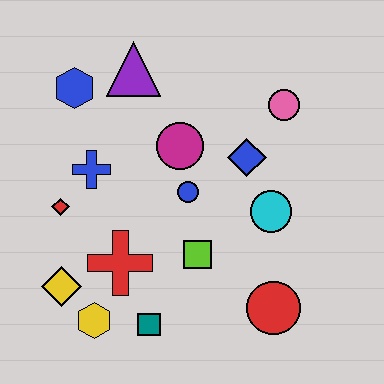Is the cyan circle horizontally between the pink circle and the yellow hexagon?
Yes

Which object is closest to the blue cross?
The red diamond is closest to the blue cross.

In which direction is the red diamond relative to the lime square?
The red diamond is to the left of the lime square.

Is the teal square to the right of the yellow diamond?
Yes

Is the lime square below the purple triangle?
Yes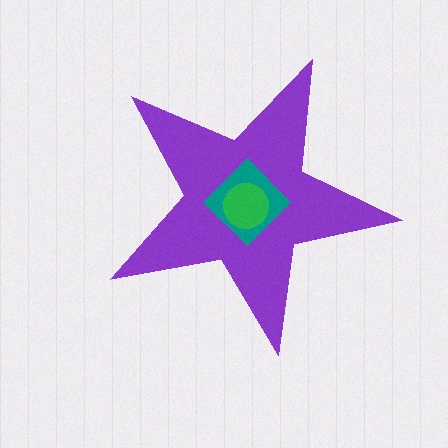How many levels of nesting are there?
3.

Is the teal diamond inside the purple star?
Yes.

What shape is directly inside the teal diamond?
The green circle.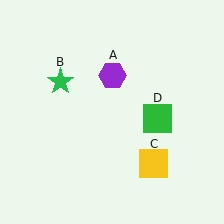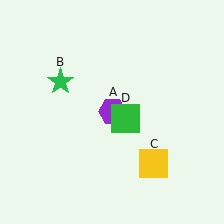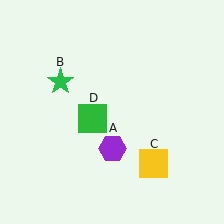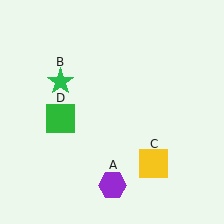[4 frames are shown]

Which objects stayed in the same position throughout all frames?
Green star (object B) and yellow square (object C) remained stationary.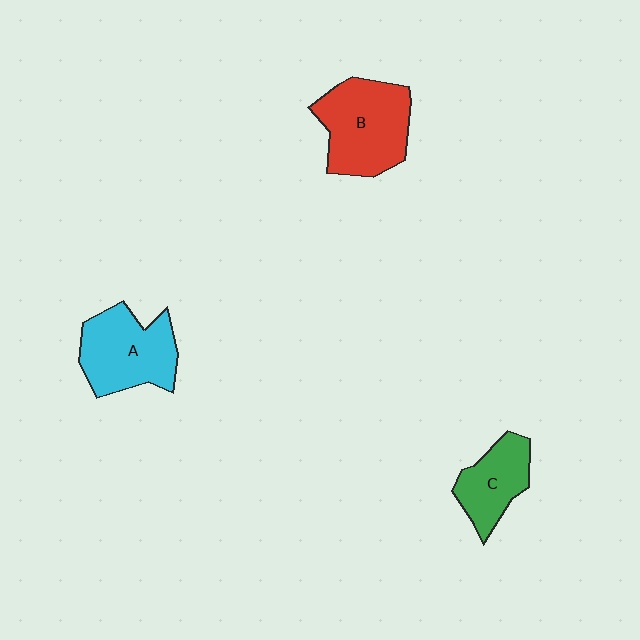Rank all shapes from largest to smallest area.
From largest to smallest: B (red), A (cyan), C (green).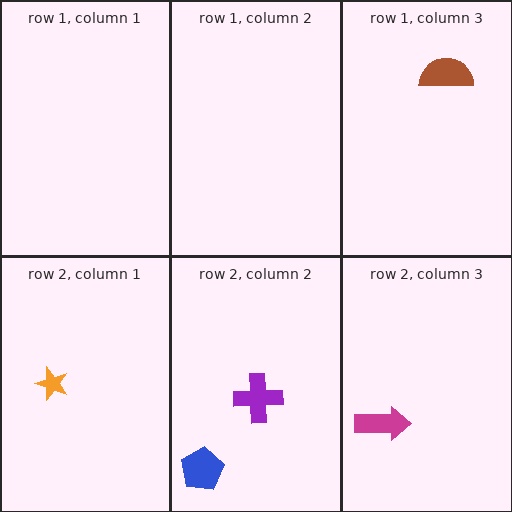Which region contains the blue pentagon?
The row 2, column 2 region.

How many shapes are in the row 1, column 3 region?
1.